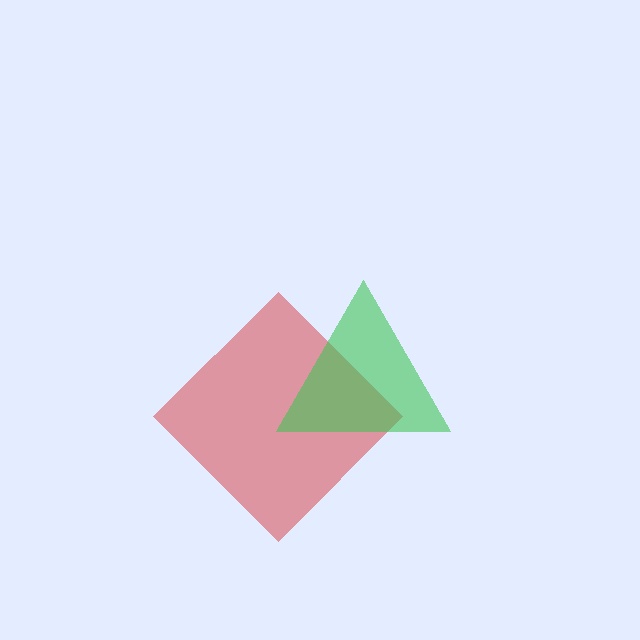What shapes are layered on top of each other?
The layered shapes are: a red diamond, a green triangle.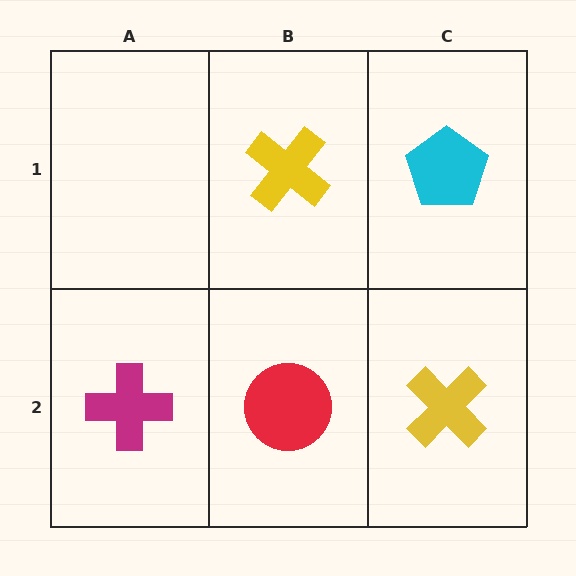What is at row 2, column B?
A red circle.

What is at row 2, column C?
A yellow cross.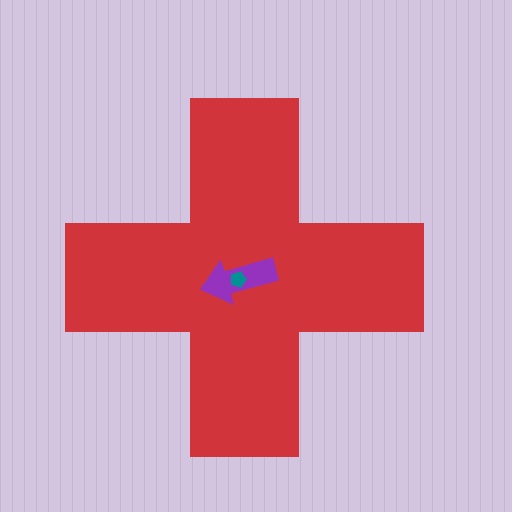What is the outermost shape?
The red cross.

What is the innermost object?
The teal pentagon.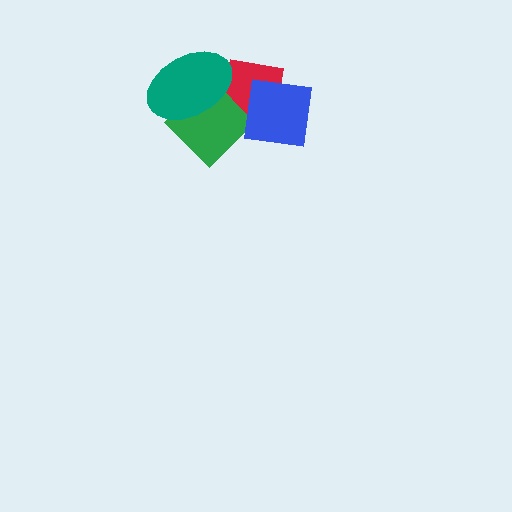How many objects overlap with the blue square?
1 object overlaps with the blue square.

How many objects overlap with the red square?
3 objects overlap with the red square.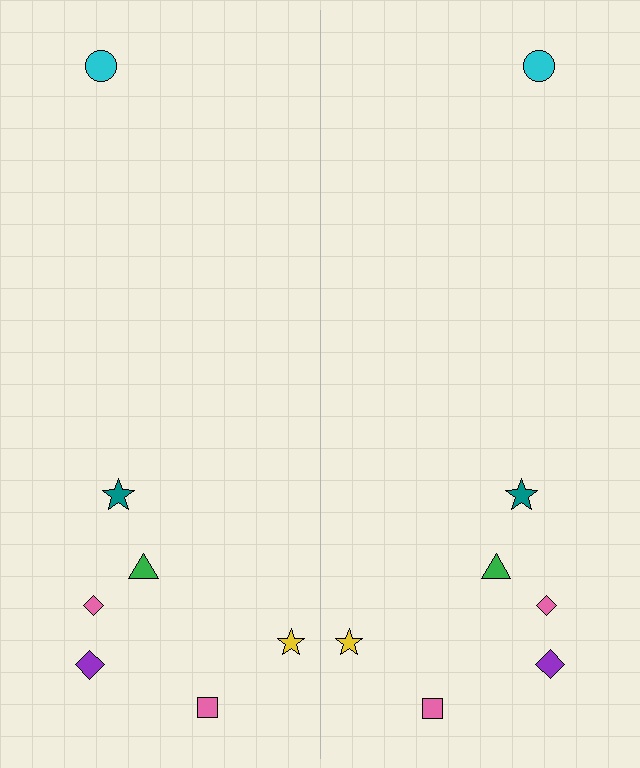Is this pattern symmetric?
Yes, this pattern has bilateral (reflection) symmetry.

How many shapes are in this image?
There are 14 shapes in this image.